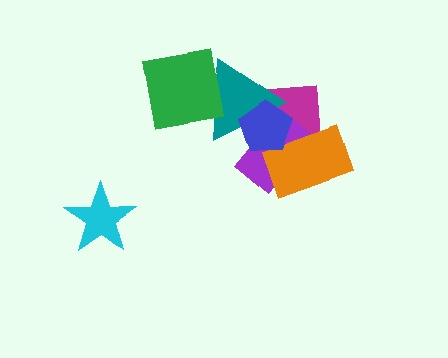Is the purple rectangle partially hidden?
Yes, it is partially covered by another shape.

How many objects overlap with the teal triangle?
4 objects overlap with the teal triangle.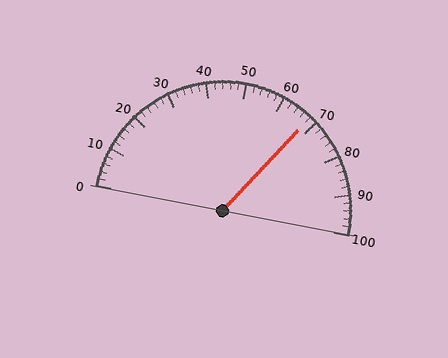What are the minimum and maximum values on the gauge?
The gauge ranges from 0 to 100.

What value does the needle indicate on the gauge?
The needle indicates approximately 68.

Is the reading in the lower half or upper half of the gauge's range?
The reading is in the upper half of the range (0 to 100).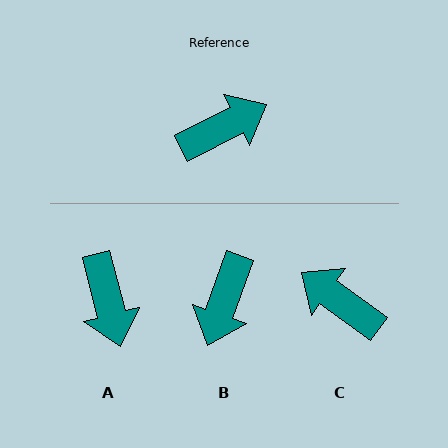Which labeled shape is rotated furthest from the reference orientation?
B, about 137 degrees away.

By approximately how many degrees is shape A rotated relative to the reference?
Approximately 103 degrees clockwise.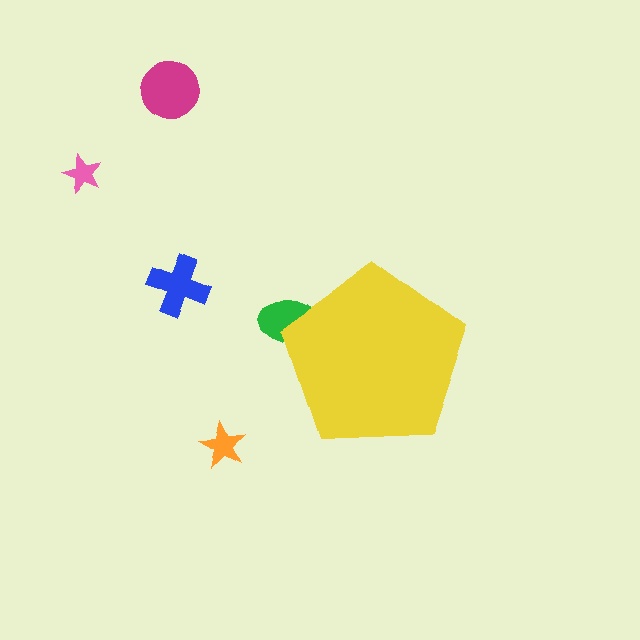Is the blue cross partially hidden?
No, the blue cross is fully visible.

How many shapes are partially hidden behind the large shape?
1 shape is partially hidden.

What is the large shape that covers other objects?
A yellow pentagon.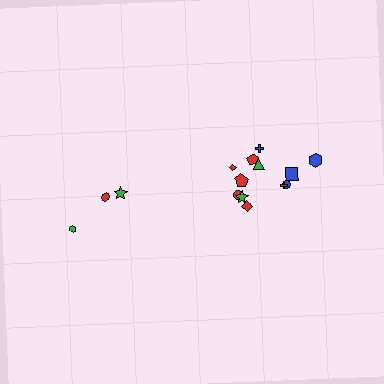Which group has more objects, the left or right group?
The right group.